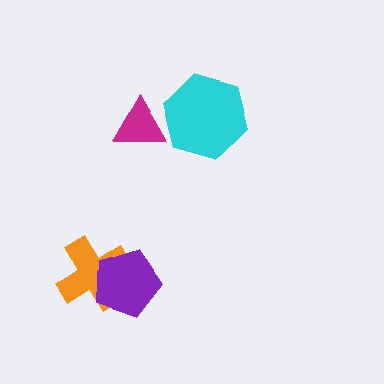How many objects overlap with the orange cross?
1 object overlaps with the orange cross.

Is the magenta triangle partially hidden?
Yes, it is partially covered by another shape.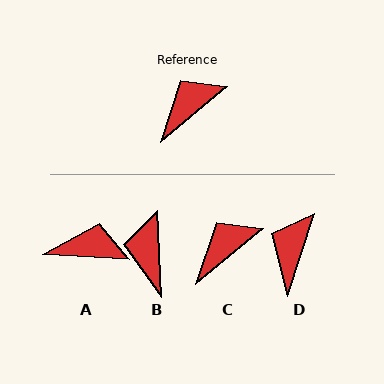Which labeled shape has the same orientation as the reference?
C.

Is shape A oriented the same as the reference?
No, it is off by about 43 degrees.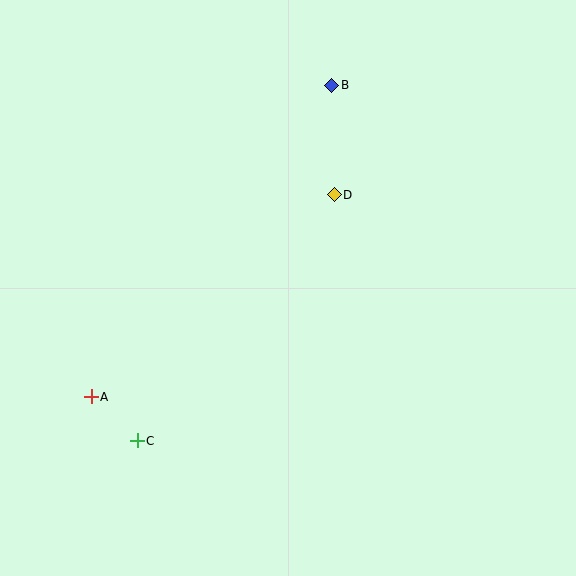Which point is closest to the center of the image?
Point D at (334, 195) is closest to the center.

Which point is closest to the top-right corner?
Point B is closest to the top-right corner.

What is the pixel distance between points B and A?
The distance between B and A is 394 pixels.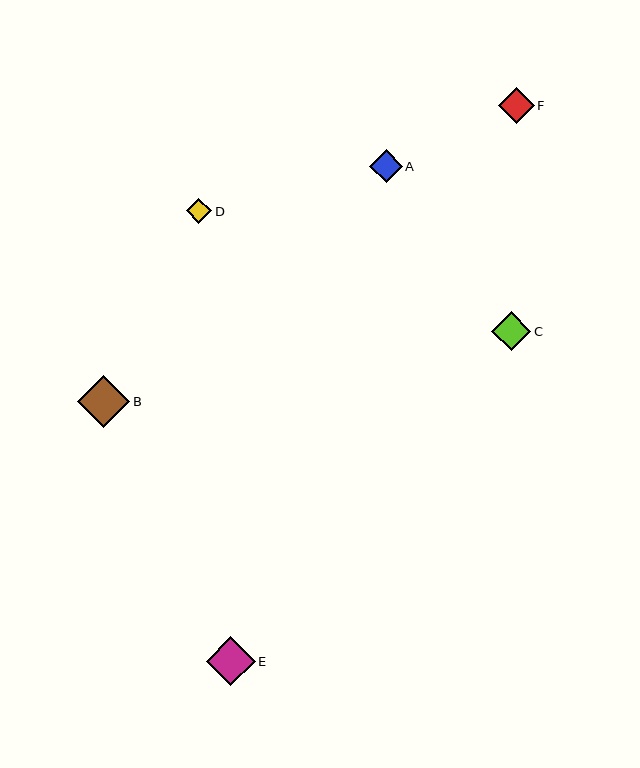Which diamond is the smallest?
Diamond D is the smallest with a size of approximately 25 pixels.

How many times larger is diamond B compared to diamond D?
Diamond B is approximately 2.1 times the size of diamond D.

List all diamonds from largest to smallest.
From largest to smallest: B, E, C, F, A, D.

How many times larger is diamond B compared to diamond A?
Diamond B is approximately 1.6 times the size of diamond A.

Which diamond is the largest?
Diamond B is the largest with a size of approximately 52 pixels.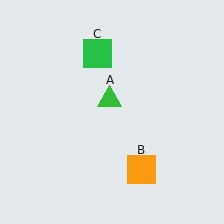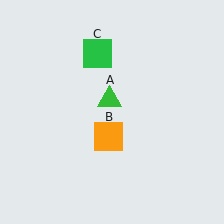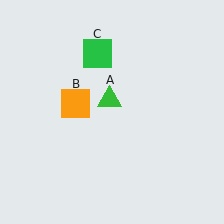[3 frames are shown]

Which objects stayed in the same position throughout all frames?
Green triangle (object A) and green square (object C) remained stationary.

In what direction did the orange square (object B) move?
The orange square (object B) moved up and to the left.